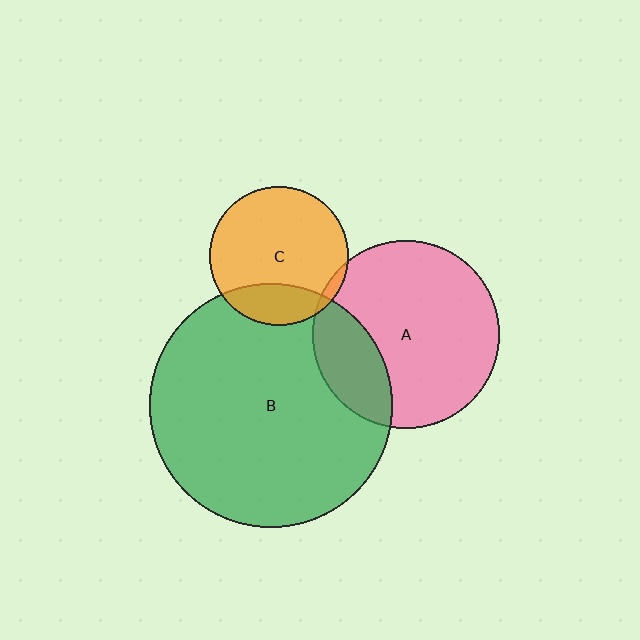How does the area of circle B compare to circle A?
Approximately 1.7 times.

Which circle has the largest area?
Circle B (green).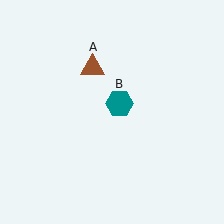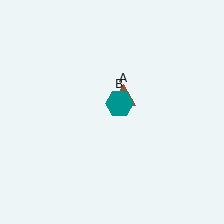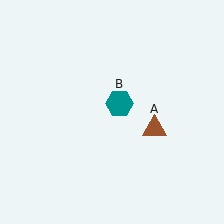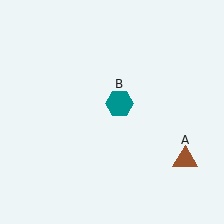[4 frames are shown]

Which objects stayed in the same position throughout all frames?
Teal hexagon (object B) remained stationary.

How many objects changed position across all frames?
1 object changed position: brown triangle (object A).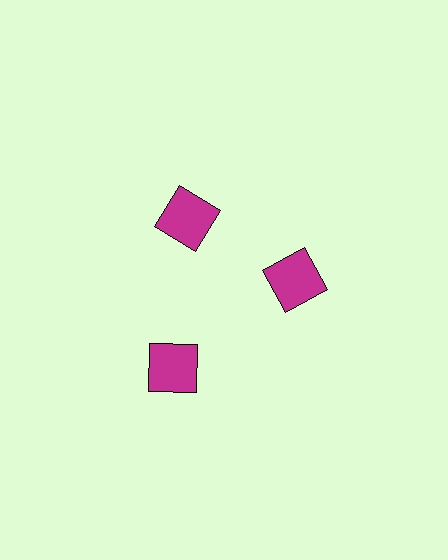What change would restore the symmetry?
The symmetry would be restored by moving it inward, back onto the ring so that all 3 squares sit at equal angles and equal distance from the center.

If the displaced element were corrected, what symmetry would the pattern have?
It would have 3-fold rotational symmetry — the pattern would map onto itself every 120 degrees.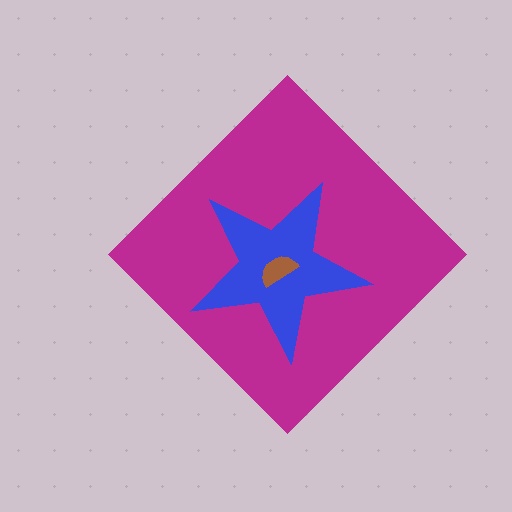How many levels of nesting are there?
3.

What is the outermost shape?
The magenta diamond.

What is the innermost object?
The brown semicircle.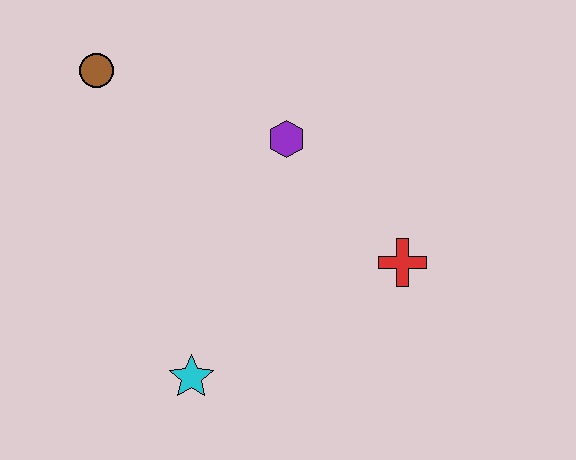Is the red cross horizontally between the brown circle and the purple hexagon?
No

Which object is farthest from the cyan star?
The brown circle is farthest from the cyan star.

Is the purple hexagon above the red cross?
Yes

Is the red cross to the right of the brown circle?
Yes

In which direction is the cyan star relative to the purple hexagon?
The cyan star is below the purple hexagon.